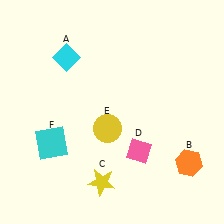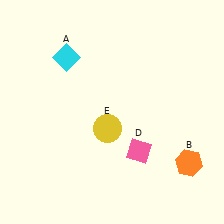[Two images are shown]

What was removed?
The yellow star (C), the cyan square (F) were removed in Image 2.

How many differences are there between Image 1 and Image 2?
There are 2 differences between the two images.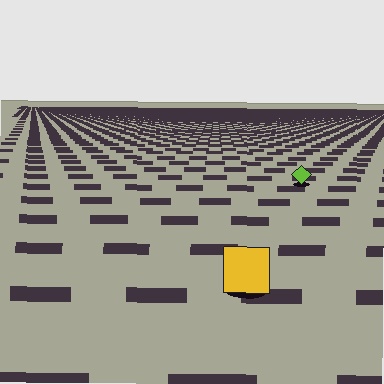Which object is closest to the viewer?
The yellow square is closest. The texture marks near it are larger and more spread out.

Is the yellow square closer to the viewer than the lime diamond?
Yes. The yellow square is closer — you can tell from the texture gradient: the ground texture is coarser near it.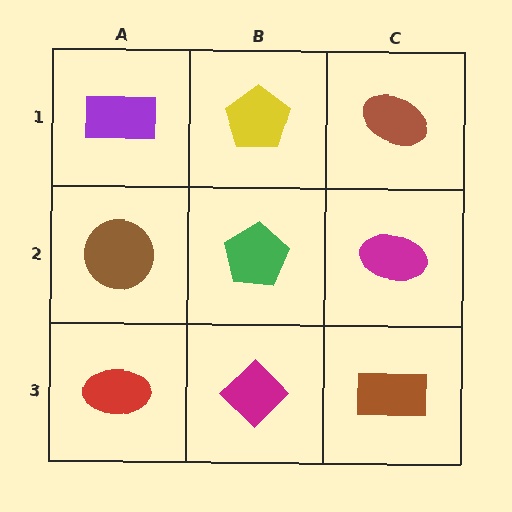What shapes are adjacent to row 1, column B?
A green pentagon (row 2, column B), a purple rectangle (row 1, column A), a brown ellipse (row 1, column C).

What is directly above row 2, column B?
A yellow pentagon.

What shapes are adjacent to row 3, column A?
A brown circle (row 2, column A), a magenta diamond (row 3, column B).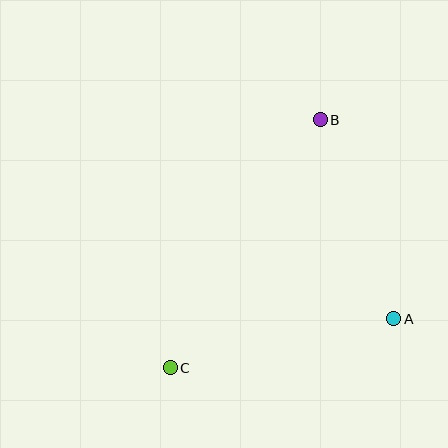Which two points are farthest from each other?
Points B and C are farthest from each other.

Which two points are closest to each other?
Points A and B are closest to each other.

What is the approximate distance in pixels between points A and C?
The distance between A and C is approximately 229 pixels.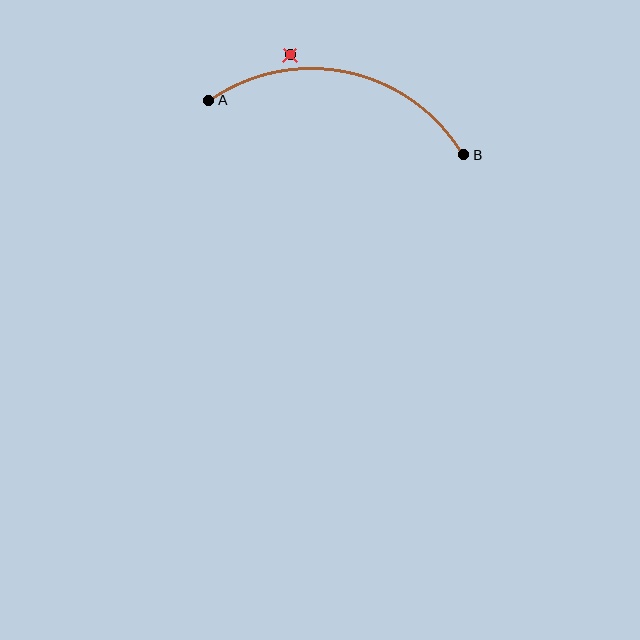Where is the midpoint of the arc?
The arc midpoint is the point on the curve farthest from the straight line joining A and B. It sits above that line.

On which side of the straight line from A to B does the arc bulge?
The arc bulges above the straight line connecting A and B.